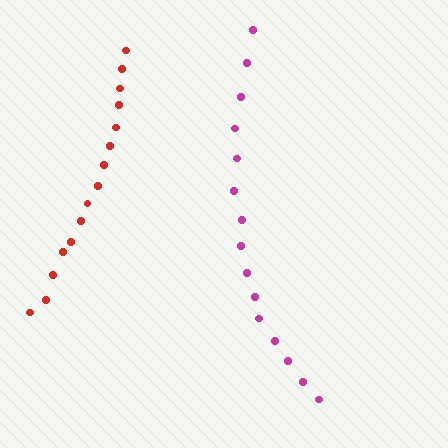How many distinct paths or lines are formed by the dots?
There are 2 distinct paths.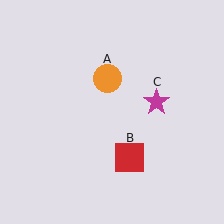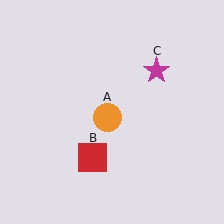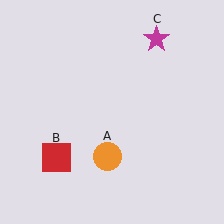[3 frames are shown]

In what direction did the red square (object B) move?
The red square (object B) moved left.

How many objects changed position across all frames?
3 objects changed position: orange circle (object A), red square (object B), magenta star (object C).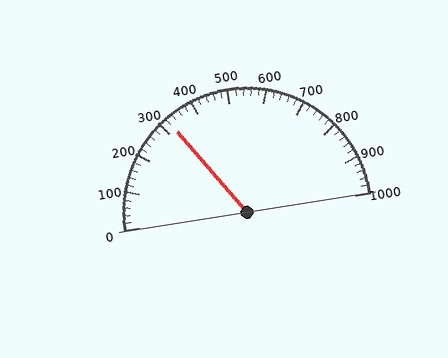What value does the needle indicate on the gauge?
The needle indicates approximately 320.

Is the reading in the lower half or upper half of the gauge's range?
The reading is in the lower half of the range (0 to 1000).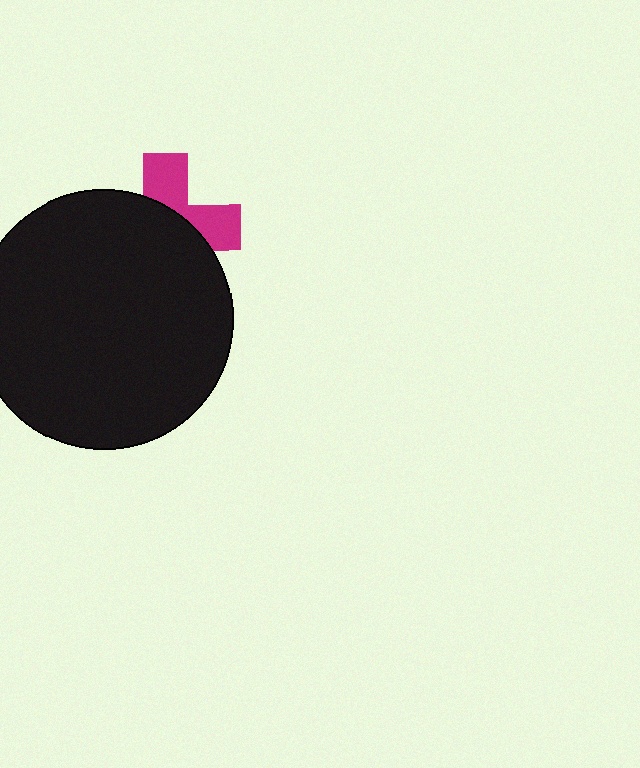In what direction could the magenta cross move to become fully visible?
The magenta cross could move up. That would shift it out from behind the black circle entirely.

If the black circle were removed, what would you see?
You would see the complete magenta cross.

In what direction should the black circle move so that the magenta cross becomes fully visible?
The black circle should move down. That is the shortest direction to clear the overlap and leave the magenta cross fully visible.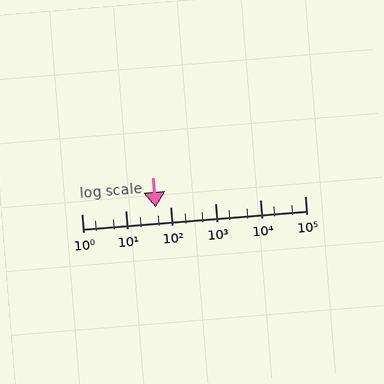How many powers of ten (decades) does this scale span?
The scale spans 5 decades, from 1 to 100000.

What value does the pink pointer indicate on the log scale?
The pointer indicates approximately 45.